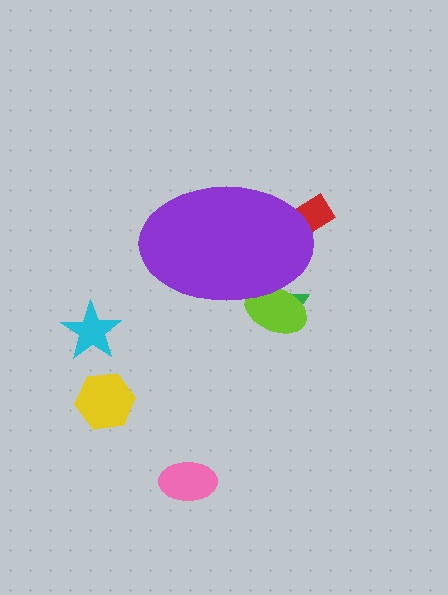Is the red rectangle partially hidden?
Yes, the red rectangle is partially hidden behind the purple ellipse.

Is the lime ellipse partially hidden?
Yes, the lime ellipse is partially hidden behind the purple ellipse.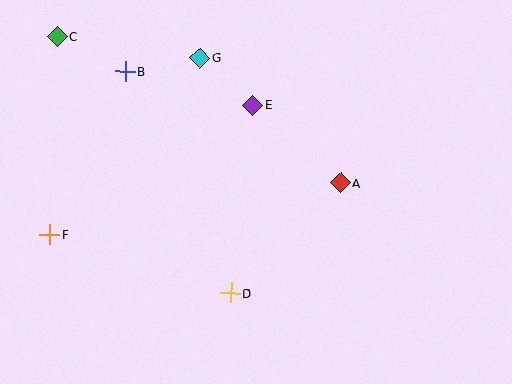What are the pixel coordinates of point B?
Point B is at (125, 71).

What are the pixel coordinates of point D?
Point D is at (231, 293).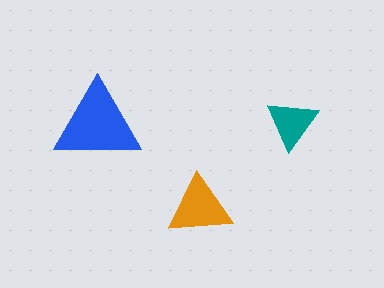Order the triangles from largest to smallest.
the blue one, the orange one, the teal one.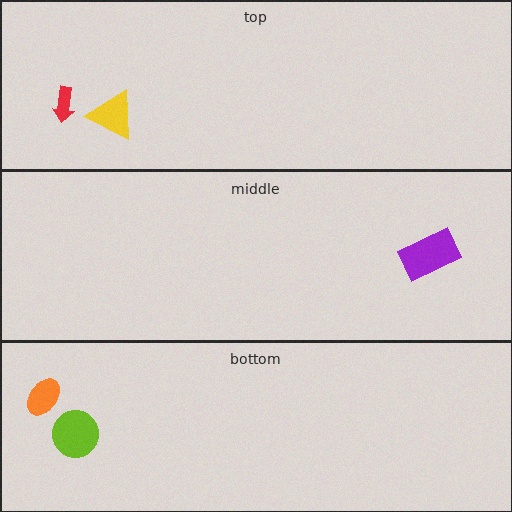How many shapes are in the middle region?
1.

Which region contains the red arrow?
The top region.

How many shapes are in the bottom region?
2.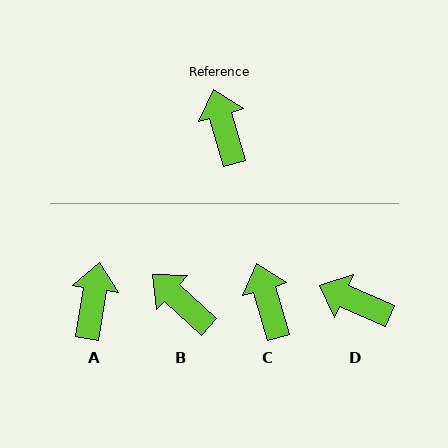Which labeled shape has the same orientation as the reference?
C.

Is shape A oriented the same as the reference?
No, it is off by about 25 degrees.